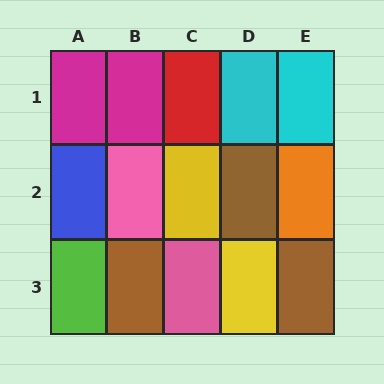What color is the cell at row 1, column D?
Cyan.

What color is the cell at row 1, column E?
Cyan.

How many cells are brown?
3 cells are brown.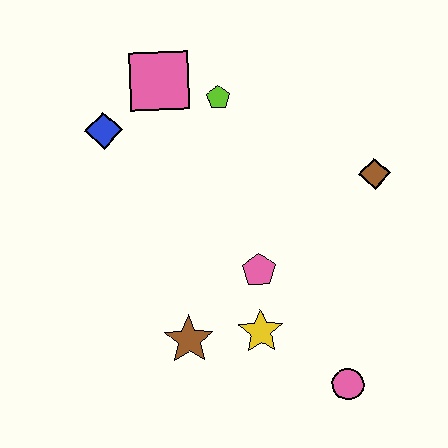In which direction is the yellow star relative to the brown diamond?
The yellow star is below the brown diamond.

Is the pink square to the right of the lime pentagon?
No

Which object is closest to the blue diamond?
The pink square is closest to the blue diamond.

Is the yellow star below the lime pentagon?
Yes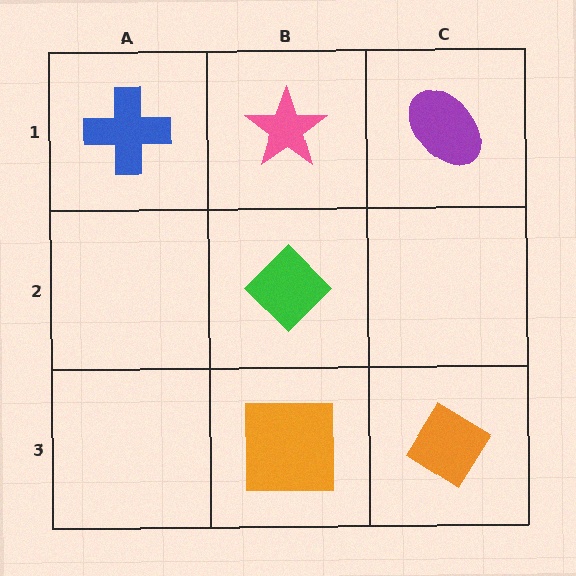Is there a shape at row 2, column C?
No, that cell is empty.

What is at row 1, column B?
A pink star.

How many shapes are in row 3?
2 shapes.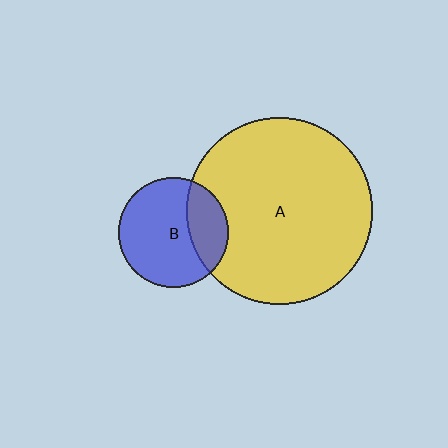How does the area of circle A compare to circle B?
Approximately 2.9 times.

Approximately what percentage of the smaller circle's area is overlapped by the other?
Approximately 30%.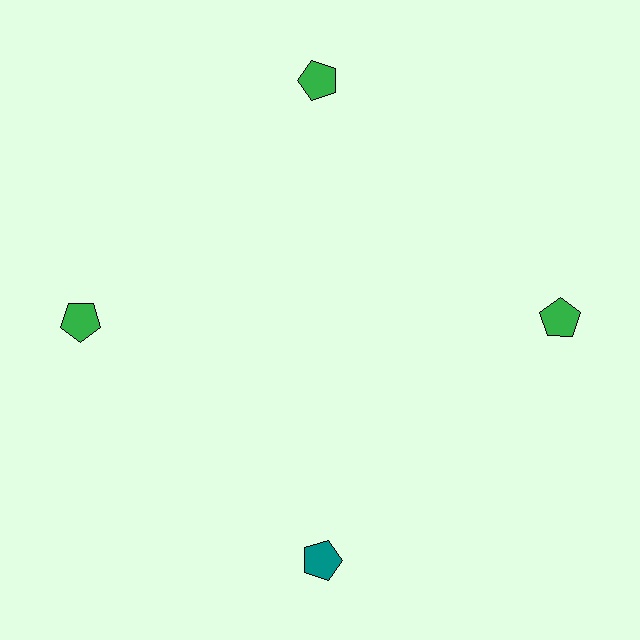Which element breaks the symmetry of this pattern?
The teal pentagon at roughly the 6 o'clock position breaks the symmetry. All other shapes are green pentagons.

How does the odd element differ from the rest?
It has a different color: teal instead of green.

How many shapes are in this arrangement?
There are 4 shapes arranged in a ring pattern.